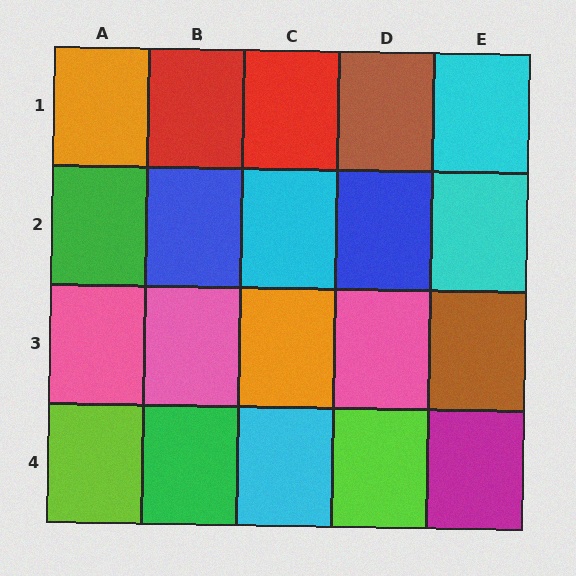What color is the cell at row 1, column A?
Orange.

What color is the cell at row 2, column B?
Blue.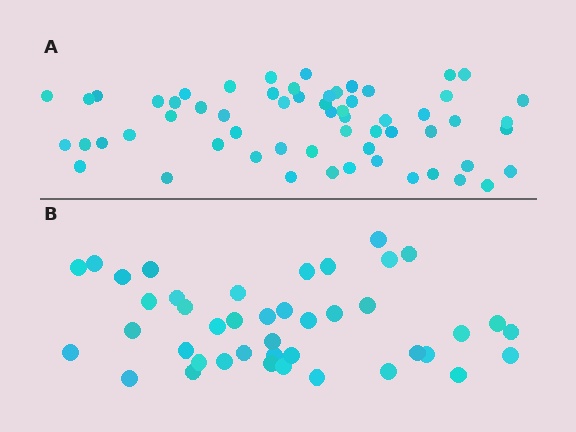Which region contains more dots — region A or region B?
Region A (the top region) has more dots.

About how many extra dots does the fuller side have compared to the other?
Region A has approximately 20 more dots than region B.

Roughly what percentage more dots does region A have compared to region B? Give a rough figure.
About 45% more.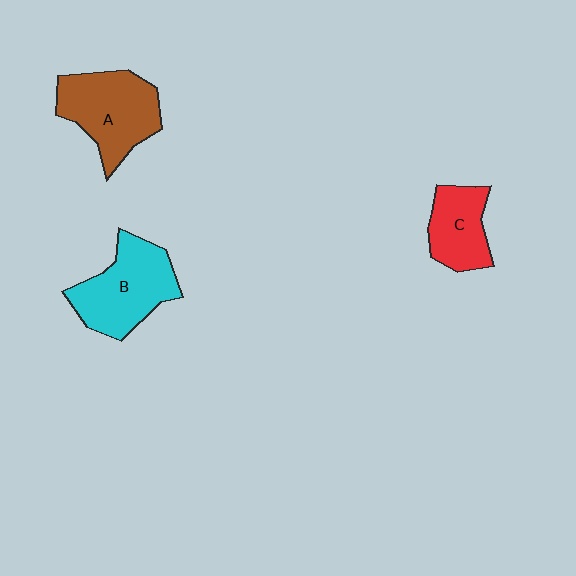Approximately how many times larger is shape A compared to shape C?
Approximately 1.5 times.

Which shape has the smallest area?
Shape C (red).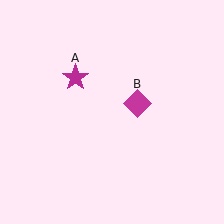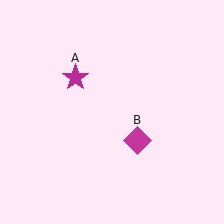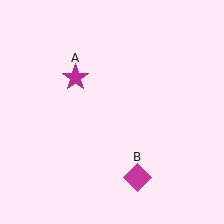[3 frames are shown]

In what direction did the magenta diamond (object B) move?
The magenta diamond (object B) moved down.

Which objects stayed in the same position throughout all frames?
Magenta star (object A) remained stationary.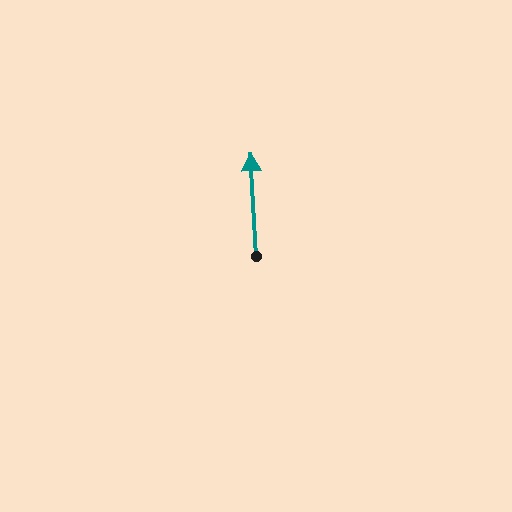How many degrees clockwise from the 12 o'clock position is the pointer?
Approximately 357 degrees.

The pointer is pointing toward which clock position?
Roughly 12 o'clock.